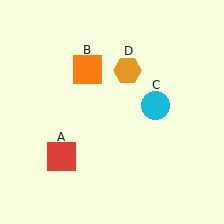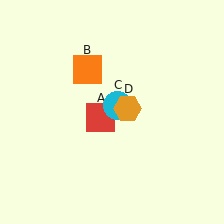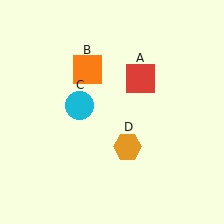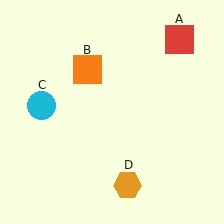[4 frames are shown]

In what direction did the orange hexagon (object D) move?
The orange hexagon (object D) moved down.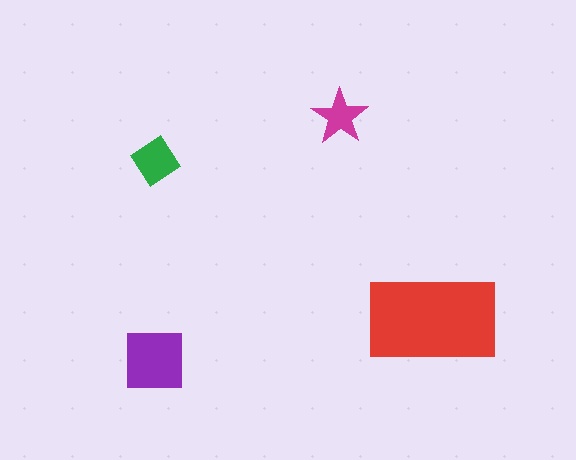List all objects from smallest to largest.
The magenta star, the green diamond, the purple square, the red rectangle.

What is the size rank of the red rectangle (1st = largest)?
1st.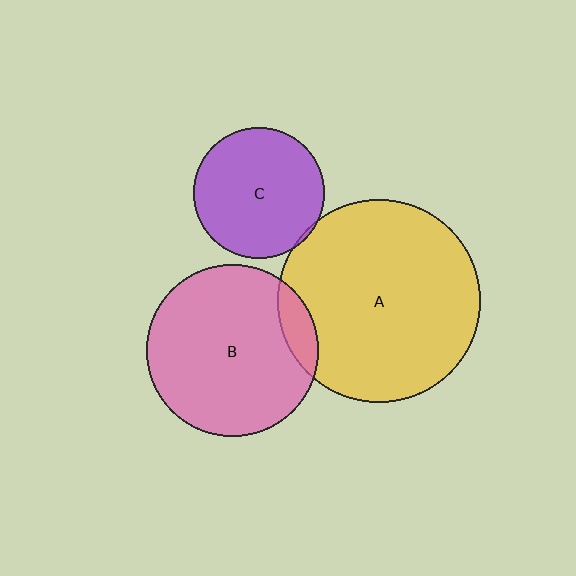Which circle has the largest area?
Circle A (yellow).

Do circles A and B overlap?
Yes.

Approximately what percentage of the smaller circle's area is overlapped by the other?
Approximately 10%.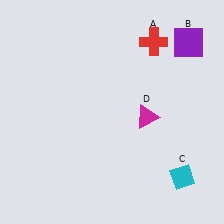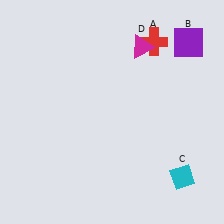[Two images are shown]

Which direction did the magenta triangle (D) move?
The magenta triangle (D) moved up.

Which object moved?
The magenta triangle (D) moved up.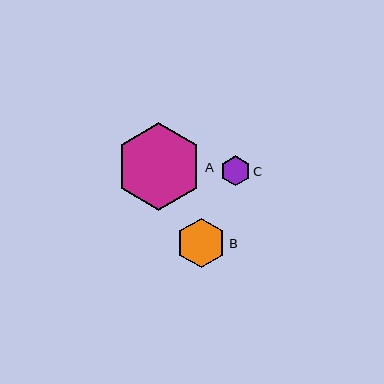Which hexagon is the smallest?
Hexagon C is the smallest with a size of approximately 30 pixels.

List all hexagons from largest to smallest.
From largest to smallest: A, B, C.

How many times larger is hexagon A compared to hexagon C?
Hexagon A is approximately 2.9 times the size of hexagon C.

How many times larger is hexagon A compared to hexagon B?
Hexagon A is approximately 1.8 times the size of hexagon B.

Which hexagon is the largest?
Hexagon A is the largest with a size of approximately 87 pixels.